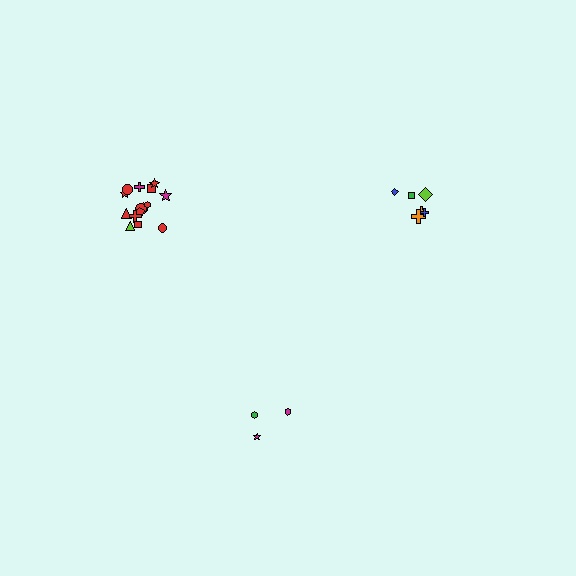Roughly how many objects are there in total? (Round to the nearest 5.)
Roughly 25 objects in total.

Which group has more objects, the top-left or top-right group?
The top-left group.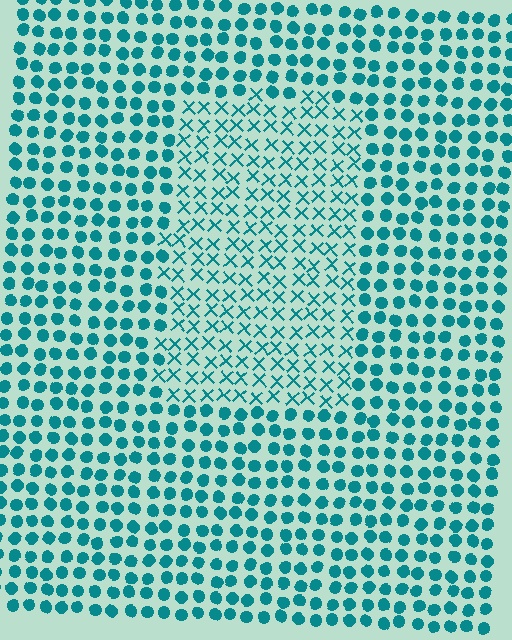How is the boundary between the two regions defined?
The boundary is defined by a change in element shape: X marks inside vs. circles outside. All elements share the same color and spacing.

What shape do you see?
I see a rectangle.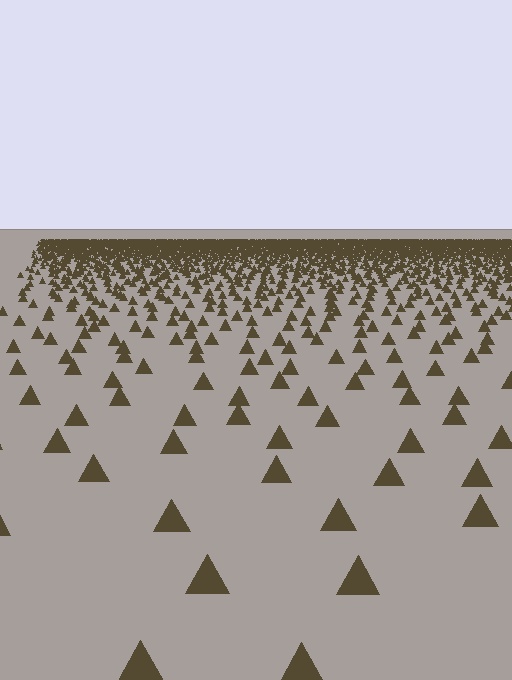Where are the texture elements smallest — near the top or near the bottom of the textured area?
Near the top.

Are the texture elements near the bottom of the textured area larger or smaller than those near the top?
Larger. Near the bottom, elements are closer to the viewer and appear at a bigger on-screen size.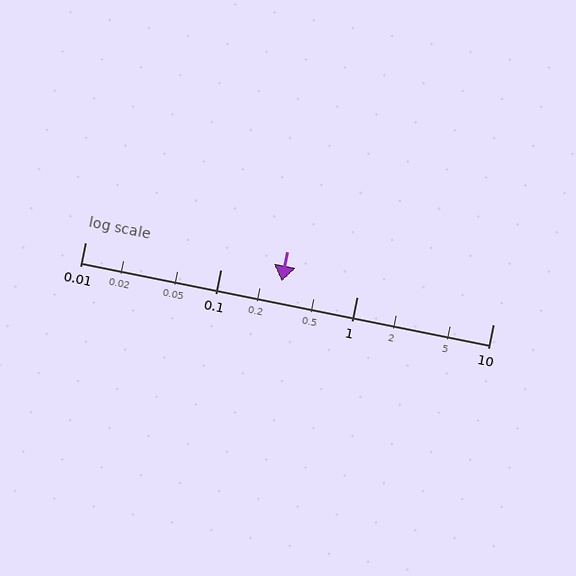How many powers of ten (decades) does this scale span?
The scale spans 3 decades, from 0.01 to 10.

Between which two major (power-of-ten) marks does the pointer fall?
The pointer is between 0.1 and 1.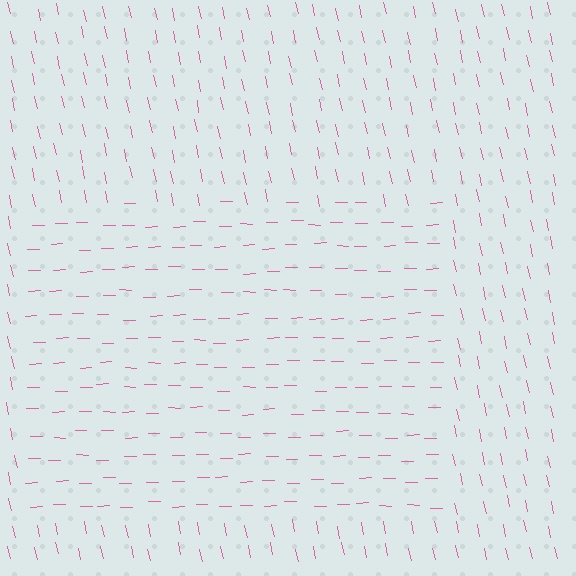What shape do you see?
I see a rectangle.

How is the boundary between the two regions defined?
The boundary is defined purely by a change in line orientation (approximately 79 degrees difference). All lines are the same color and thickness.